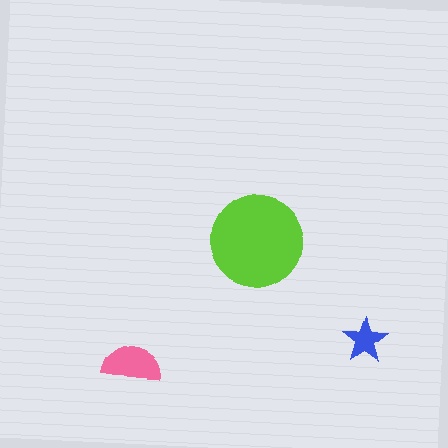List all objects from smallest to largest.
The blue star, the pink semicircle, the lime circle.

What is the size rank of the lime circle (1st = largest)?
1st.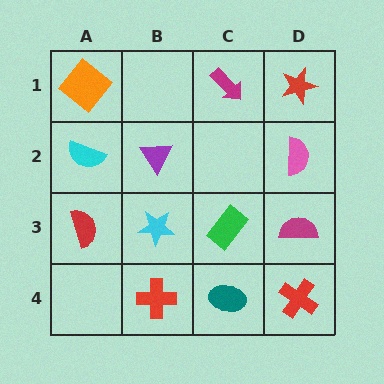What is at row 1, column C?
A magenta arrow.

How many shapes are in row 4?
3 shapes.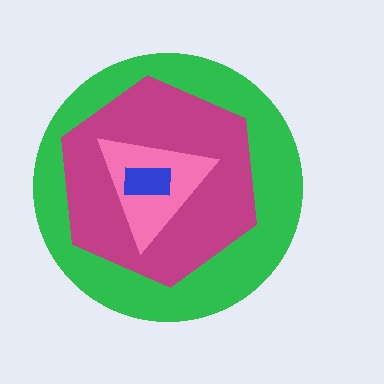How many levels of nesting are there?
4.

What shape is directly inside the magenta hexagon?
The pink triangle.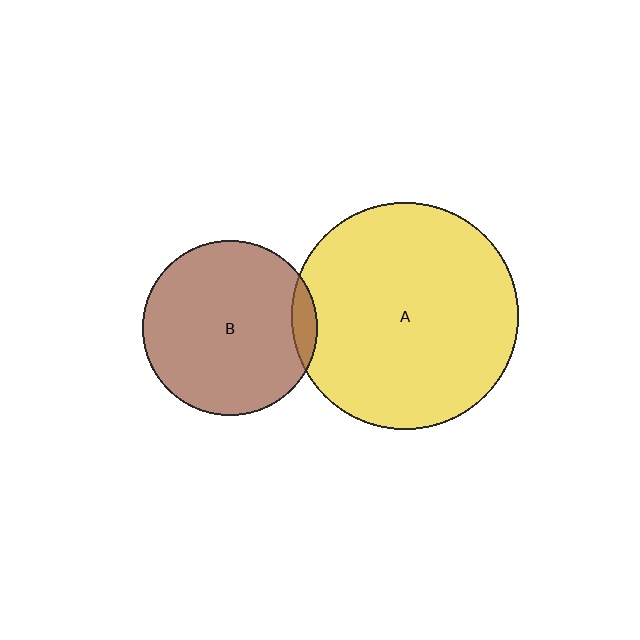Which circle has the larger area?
Circle A (yellow).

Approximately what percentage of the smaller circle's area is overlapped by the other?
Approximately 5%.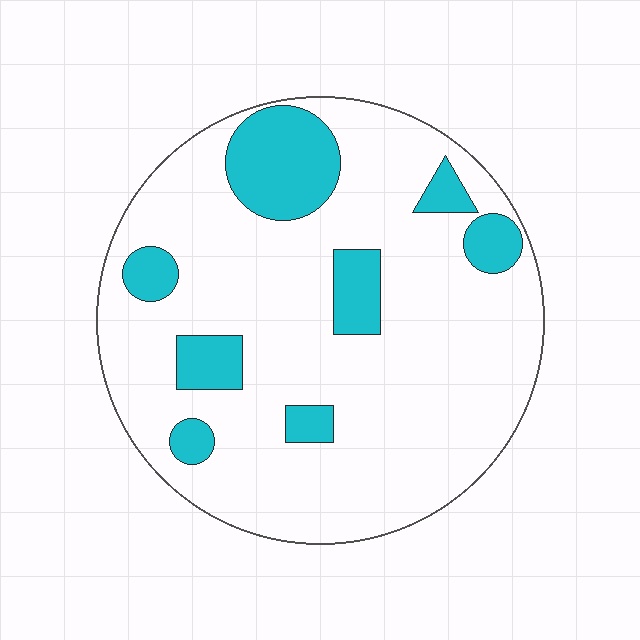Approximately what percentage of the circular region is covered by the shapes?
Approximately 20%.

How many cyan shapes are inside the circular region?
8.